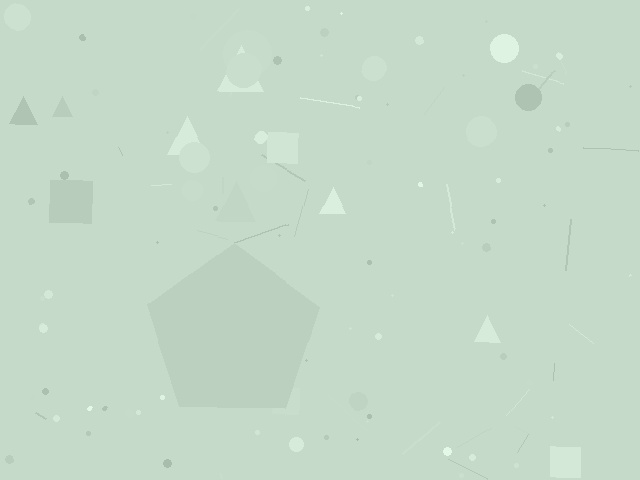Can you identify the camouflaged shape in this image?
The camouflaged shape is a pentagon.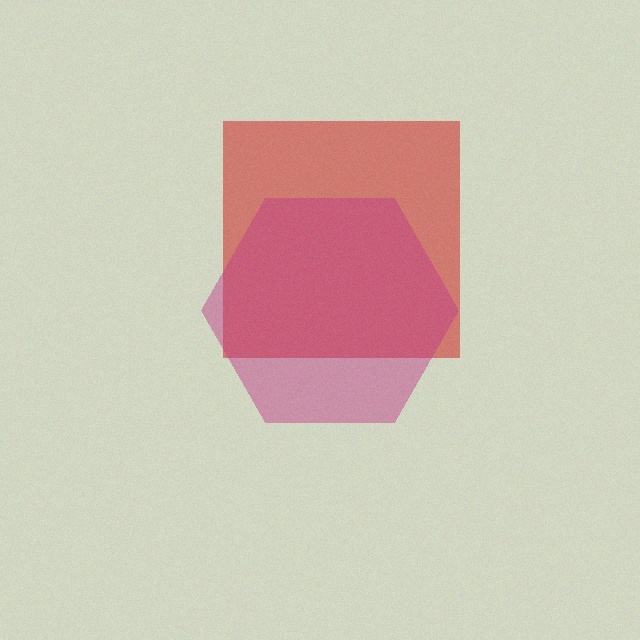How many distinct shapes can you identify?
There are 2 distinct shapes: a red square, a magenta hexagon.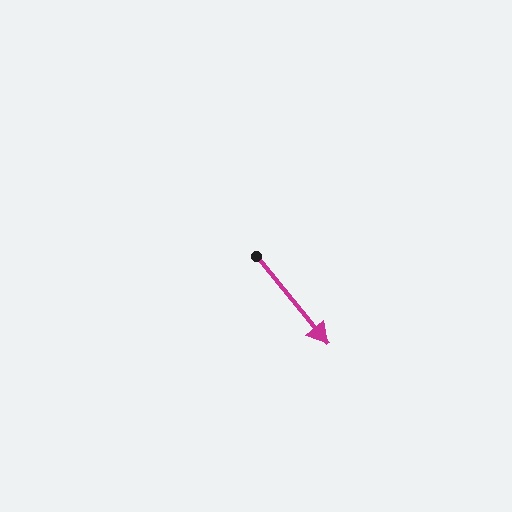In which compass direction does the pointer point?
Southeast.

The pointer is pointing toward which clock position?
Roughly 5 o'clock.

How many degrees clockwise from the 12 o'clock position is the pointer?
Approximately 141 degrees.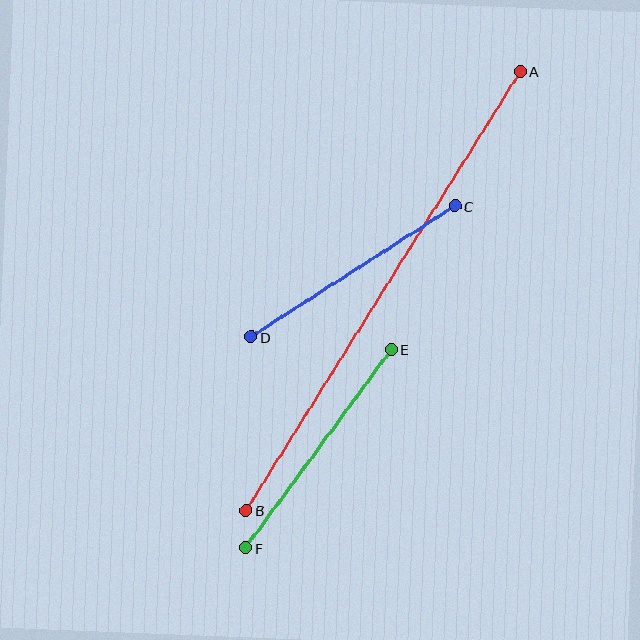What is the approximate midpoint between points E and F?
The midpoint is at approximately (318, 449) pixels.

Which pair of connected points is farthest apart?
Points A and B are farthest apart.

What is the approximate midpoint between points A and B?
The midpoint is at approximately (383, 291) pixels.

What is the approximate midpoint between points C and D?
The midpoint is at approximately (353, 272) pixels.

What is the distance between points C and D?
The distance is approximately 242 pixels.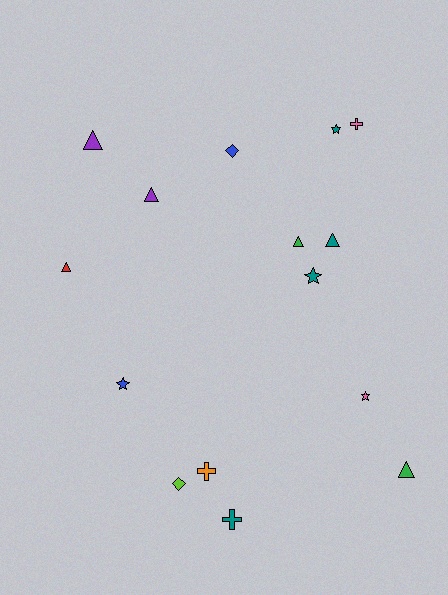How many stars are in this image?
There are 4 stars.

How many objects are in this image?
There are 15 objects.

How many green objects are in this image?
There are 2 green objects.